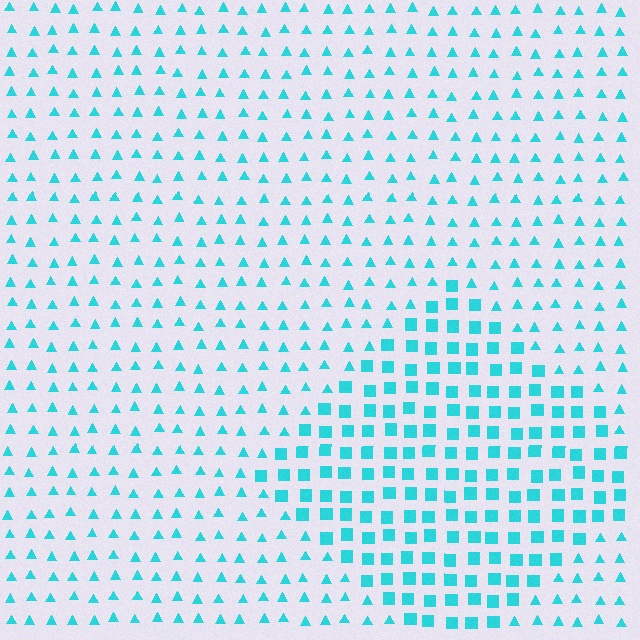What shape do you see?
I see a diamond.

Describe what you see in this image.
The image is filled with small cyan elements arranged in a uniform grid. A diamond-shaped region contains squares, while the surrounding area contains triangles. The boundary is defined purely by the change in element shape.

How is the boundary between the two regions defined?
The boundary is defined by a change in element shape: squares inside vs. triangles outside. All elements share the same color and spacing.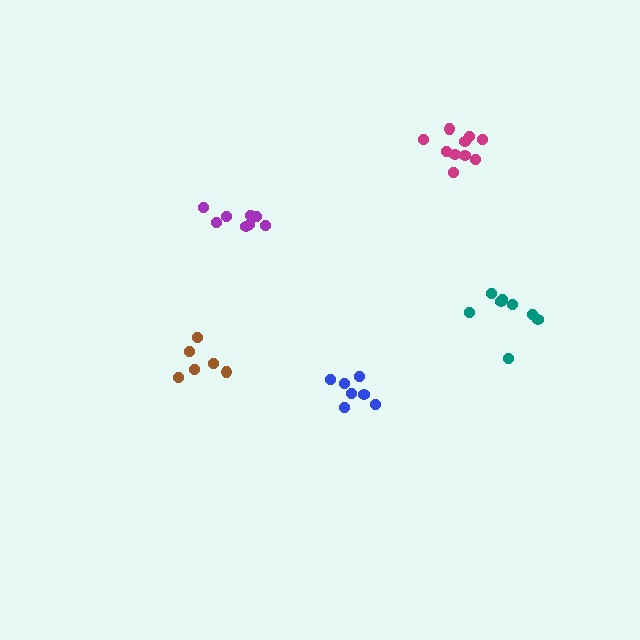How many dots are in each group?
Group 1: 6 dots, Group 2: 10 dots, Group 3: 8 dots, Group 4: 8 dots, Group 5: 7 dots (39 total).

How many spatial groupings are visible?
There are 5 spatial groupings.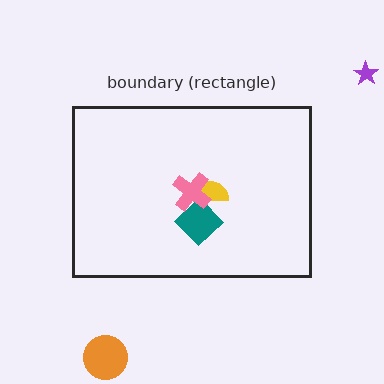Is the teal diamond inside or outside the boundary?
Inside.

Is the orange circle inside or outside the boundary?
Outside.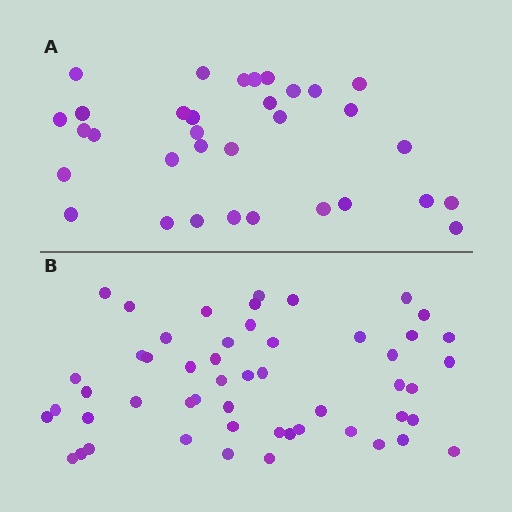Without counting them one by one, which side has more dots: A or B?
Region B (the bottom region) has more dots.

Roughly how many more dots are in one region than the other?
Region B has approximately 20 more dots than region A.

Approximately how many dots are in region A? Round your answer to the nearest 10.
About 30 dots. (The exact count is 33, which rounds to 30.)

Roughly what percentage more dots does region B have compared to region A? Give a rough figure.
About 60% more.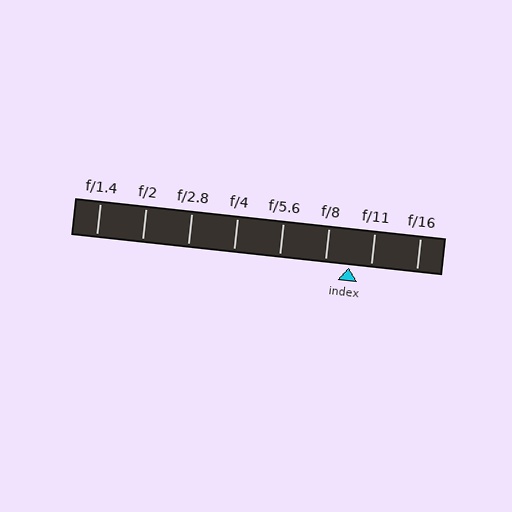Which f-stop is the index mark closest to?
The index mark is closest to f/11.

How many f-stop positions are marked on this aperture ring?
There are 8 f-stop positions marked.